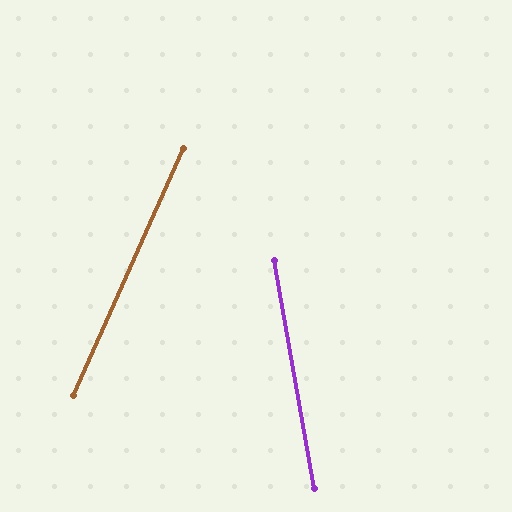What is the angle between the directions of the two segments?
Approximately 34 degrees.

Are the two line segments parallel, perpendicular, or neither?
Neither parallel nor perpendicular — they differ by about 34°.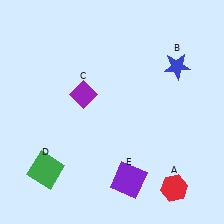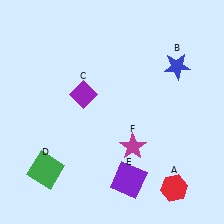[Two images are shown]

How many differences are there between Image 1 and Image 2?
There is 1 difference between the two images.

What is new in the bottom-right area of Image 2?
A magenta star (F) was added in the bottom-right area of Image 2.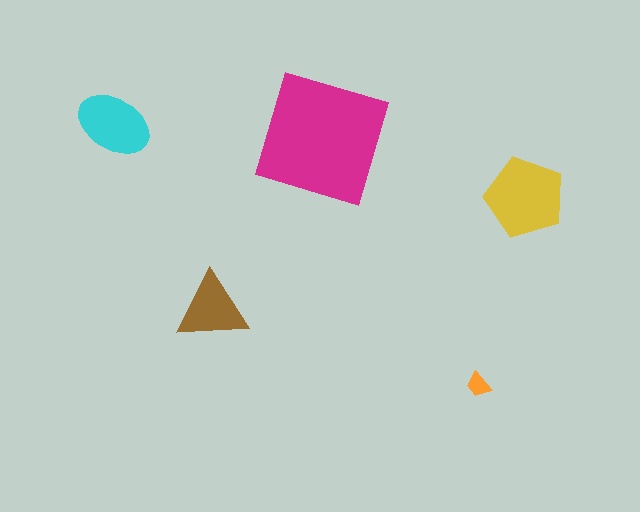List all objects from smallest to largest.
The orange trapezoid, the brown triangle, the cyan ellipse, the yellow pentagon, the magenta square.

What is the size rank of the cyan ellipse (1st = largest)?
3rd.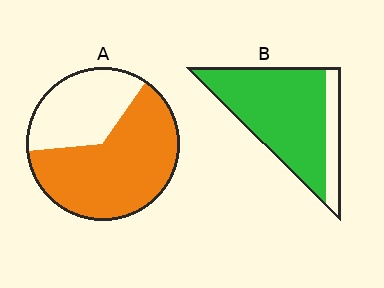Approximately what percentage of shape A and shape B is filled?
A is approximately 65% and B is approximately 80%.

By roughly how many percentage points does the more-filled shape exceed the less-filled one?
By roughly 20 percentage points (B over A).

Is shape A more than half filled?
Yes.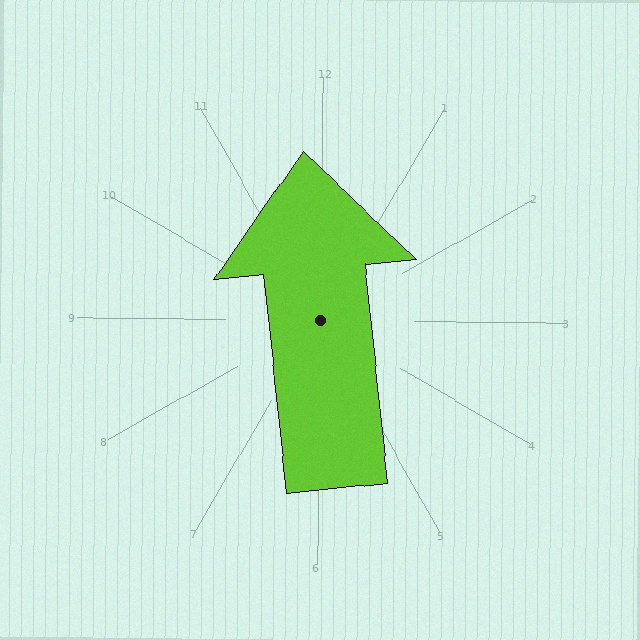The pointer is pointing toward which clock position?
Roughly 12 o'clock.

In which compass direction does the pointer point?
North.